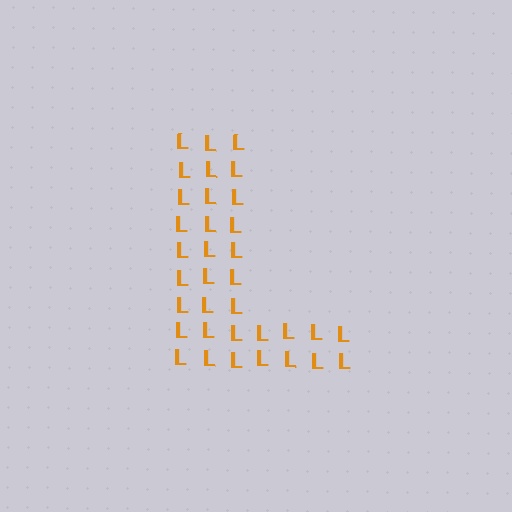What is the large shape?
The large shape is the letter L.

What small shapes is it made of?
It is made of small letter L's.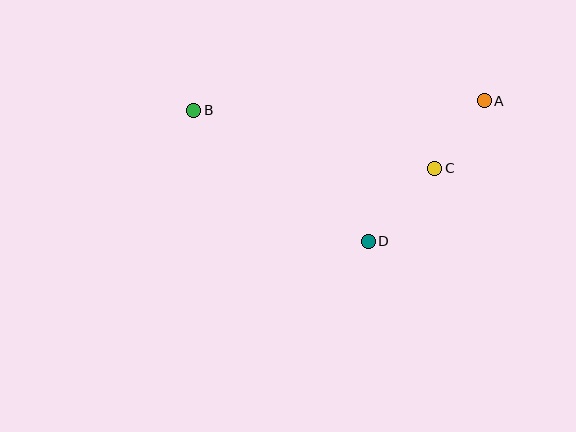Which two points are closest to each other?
Points A and C are closest to each other.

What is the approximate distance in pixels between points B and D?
The distance between B and D is approximately 218 pixels.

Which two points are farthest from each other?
Points A and B are farthest from each other.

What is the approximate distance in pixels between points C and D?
The distance between C and D is approximately 99 pixels.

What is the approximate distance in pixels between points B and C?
The distance between B and C is approximately 248 pixels.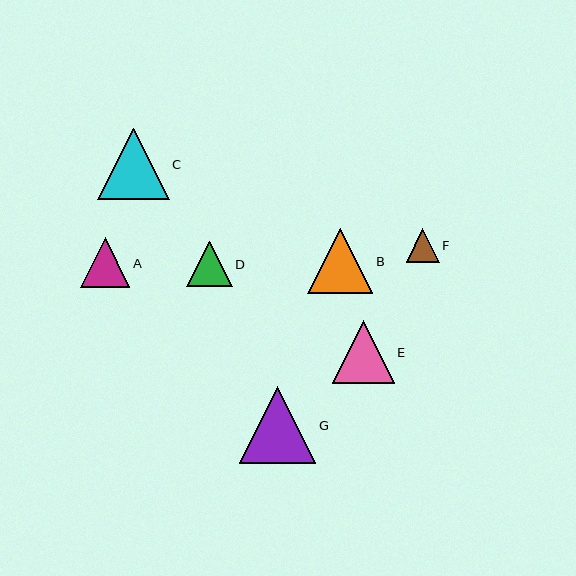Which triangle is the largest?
Triangle G is the largest with a size of approximately 77 pixels.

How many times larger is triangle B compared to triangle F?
Triangle B is approximately 2.0 times the size of triangle F.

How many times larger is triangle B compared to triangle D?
Triangle B is approximately 1.4 times the size of triangle D.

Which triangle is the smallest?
Triangle F is the smallest with a size of approximately 33 pixels.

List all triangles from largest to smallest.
From largest to smallest: G, C, B, E, A, D, F.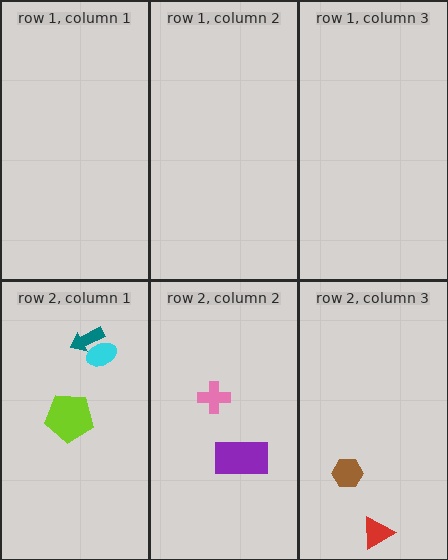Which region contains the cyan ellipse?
The row 2, column 1 region.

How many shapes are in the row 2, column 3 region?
2.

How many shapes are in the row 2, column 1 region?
3.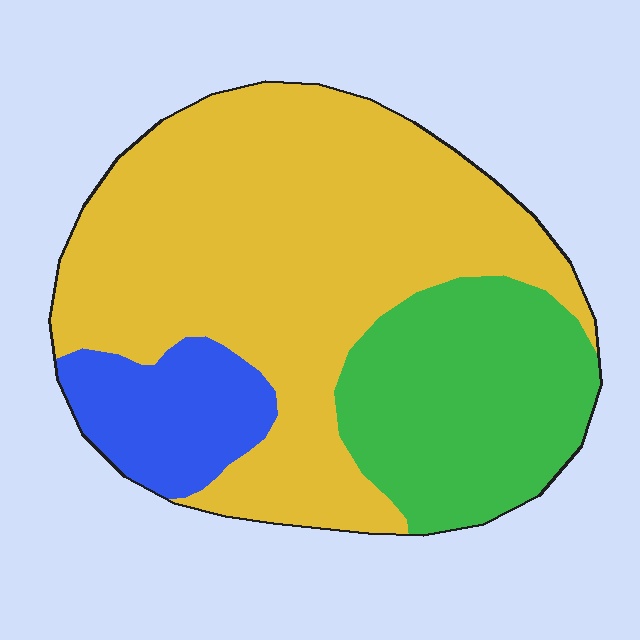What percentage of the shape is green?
Green takes up between a quarter and a half of the shape.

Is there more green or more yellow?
Yellow.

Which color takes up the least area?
Blue, at roughly 10%.